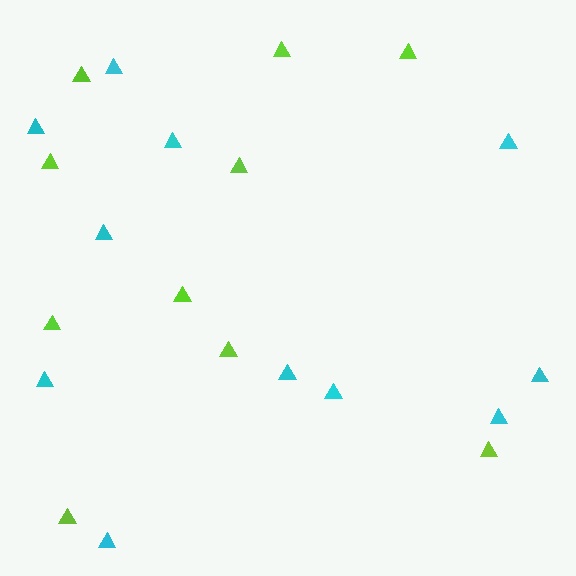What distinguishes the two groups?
There are 2 groups: one group of cyan triangles (11) and one group of lime triangles (10).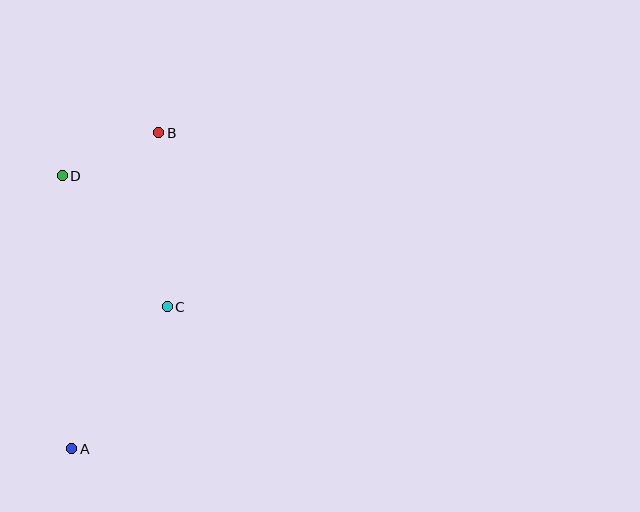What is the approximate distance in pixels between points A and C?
The distance between A and C is approximately 171 pixels.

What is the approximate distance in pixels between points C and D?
The distance between C and D is approximately 168 pixels.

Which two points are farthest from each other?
Points A and B are farthest from each other.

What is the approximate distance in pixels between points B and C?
The distance between B and C is approximately 174 pixels.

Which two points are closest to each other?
Points B and D are closest to each other.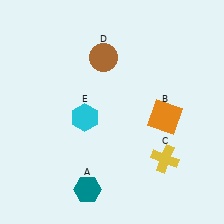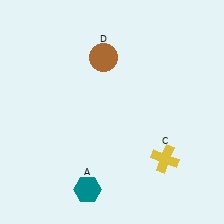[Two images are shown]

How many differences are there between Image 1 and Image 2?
There are 2 differences between the two images.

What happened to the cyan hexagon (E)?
The cyan hexagon (E) was removed in Image 2. It was in the bottom-left area of Image 1.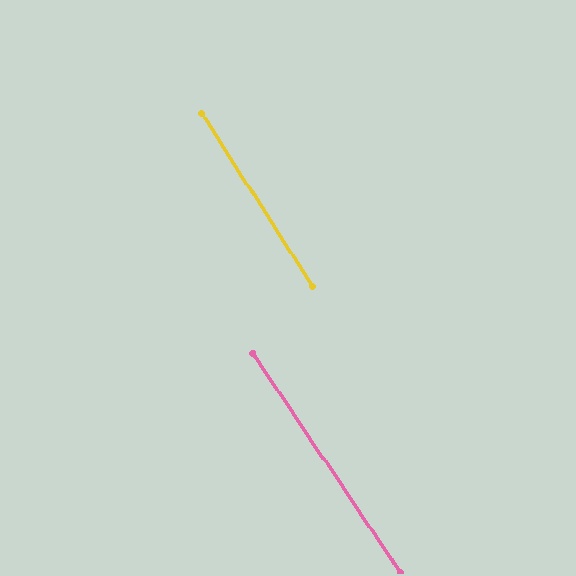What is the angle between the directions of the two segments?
Approximately 1 degree.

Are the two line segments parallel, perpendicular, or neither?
Parallel — their directions differ by only 1.4°.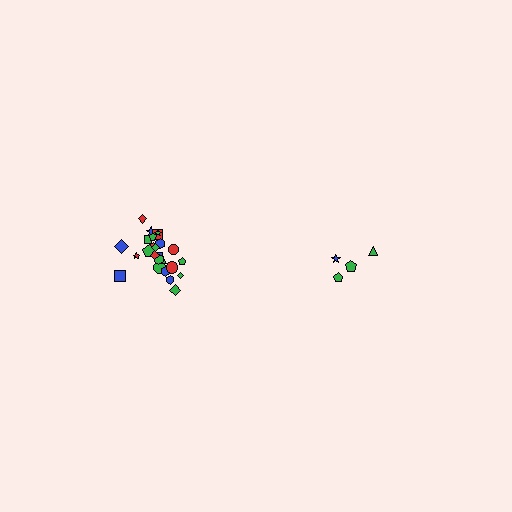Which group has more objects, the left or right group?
The left group.